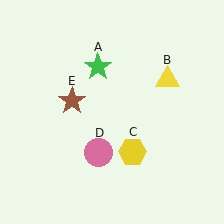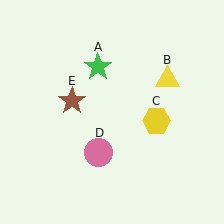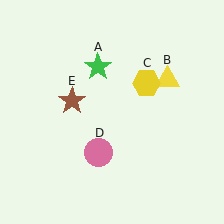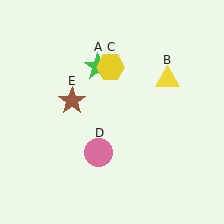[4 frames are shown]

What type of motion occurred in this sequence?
The yellow hexagon (object C) rotated counterclockwise around the center of the scene.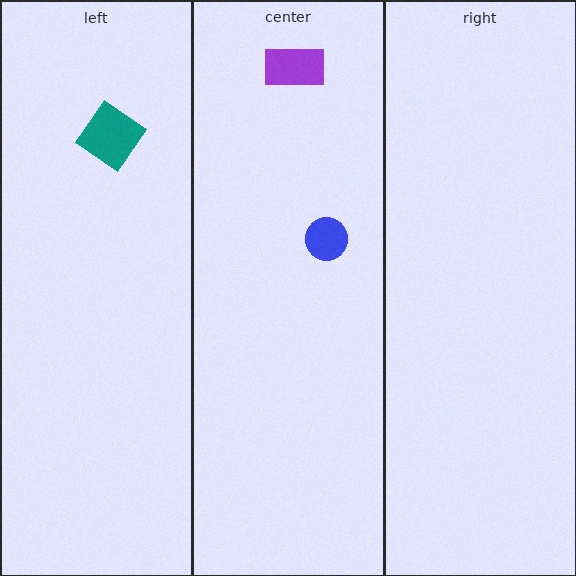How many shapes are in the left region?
1.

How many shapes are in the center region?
2.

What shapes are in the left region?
The teal diamond.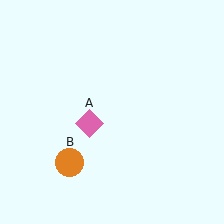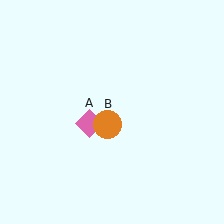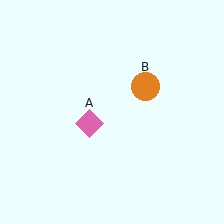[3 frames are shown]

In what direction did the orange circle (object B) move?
The orange circle (object B) moved up and to the right.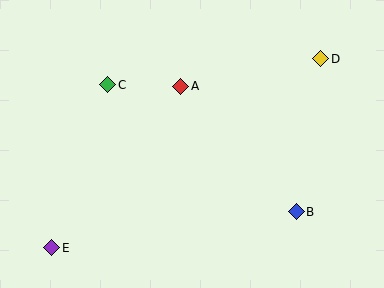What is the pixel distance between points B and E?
The distance between B and E is 247 pixels.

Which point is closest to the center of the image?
Point A at (181, 86) is closest to the center.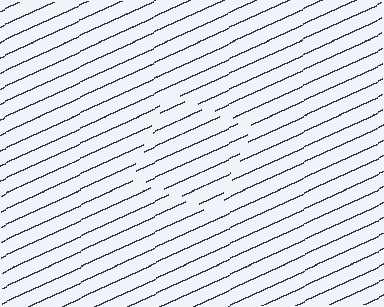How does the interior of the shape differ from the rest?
The interior of the shape contains the same grating, shifted by half a period — the contour is defined by the phase discontinuity where line-ends from the inner and outer gratings abut.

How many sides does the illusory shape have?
4 sides — the line-ends trace a square.